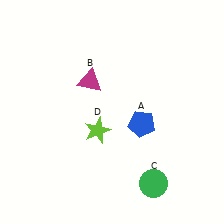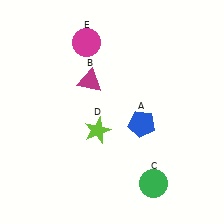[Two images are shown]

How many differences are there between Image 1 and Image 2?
There is 1 difference between the two images.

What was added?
A magenta circle (E) was added in Image 2.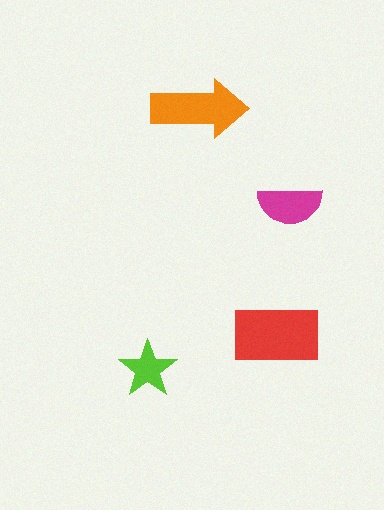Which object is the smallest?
The lime star.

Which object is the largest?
The red rectangle.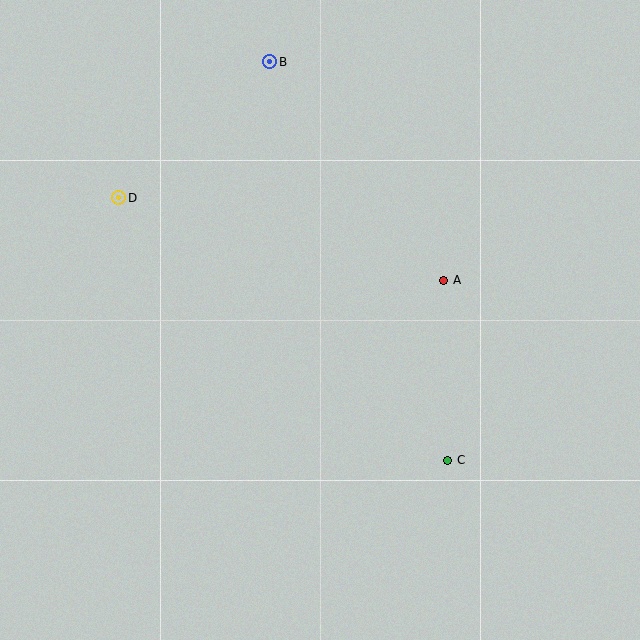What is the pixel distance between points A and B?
The distance between A and B is 279 pixels.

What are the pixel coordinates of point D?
Point D is at (119, 198).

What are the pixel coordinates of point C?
Point C is at (448, 460).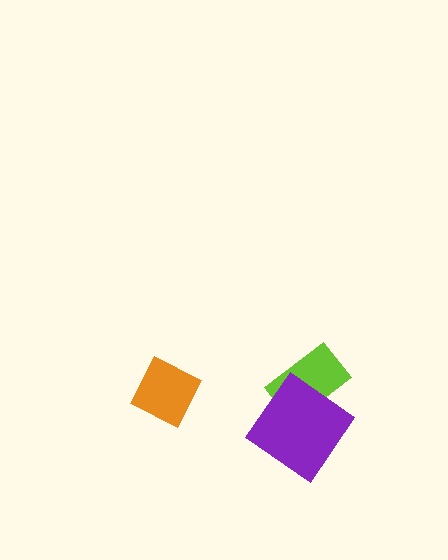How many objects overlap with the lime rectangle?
1 object overlaps with the lime rectangle.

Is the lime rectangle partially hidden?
Yes, it is partially covered by another shape.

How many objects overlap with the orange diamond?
0 objects overlap with the orange diamond.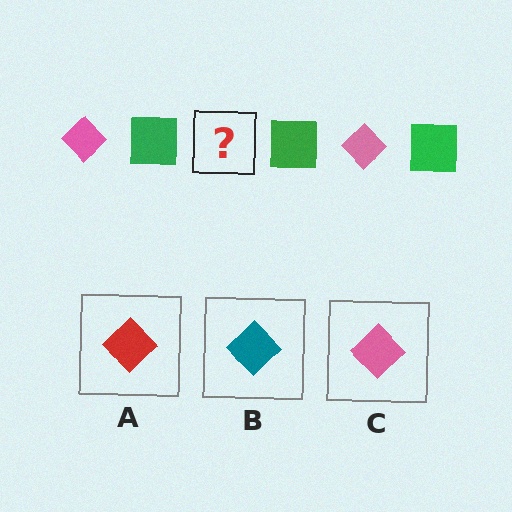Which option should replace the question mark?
Option C.